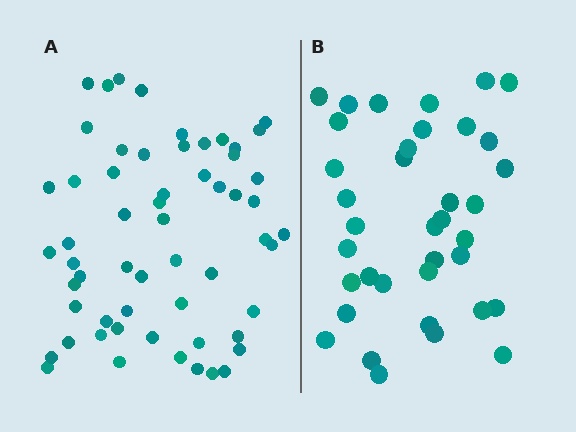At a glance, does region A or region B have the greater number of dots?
Region A (the left region) has more dots.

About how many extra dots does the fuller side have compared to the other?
Region A has approximately 20 more dots than region B.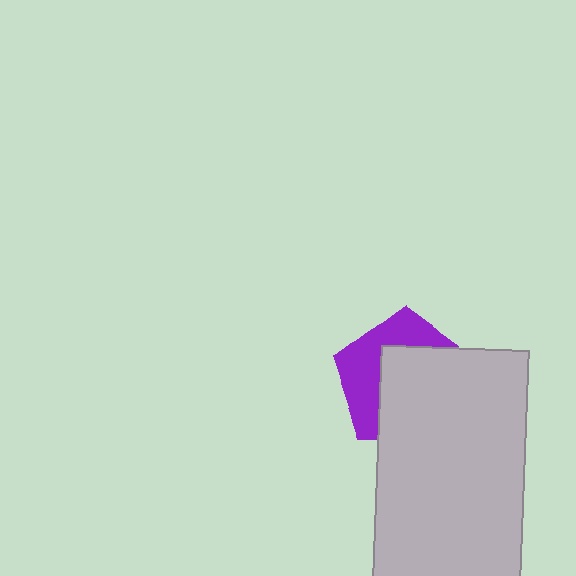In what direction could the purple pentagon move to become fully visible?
The purple pentagon could move toward the upper-left. That would shift it out from behind the light gray rectangle entirely.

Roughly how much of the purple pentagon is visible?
A small part of it is visible (roughly 41%).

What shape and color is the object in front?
The object in front is a light gray rectangle.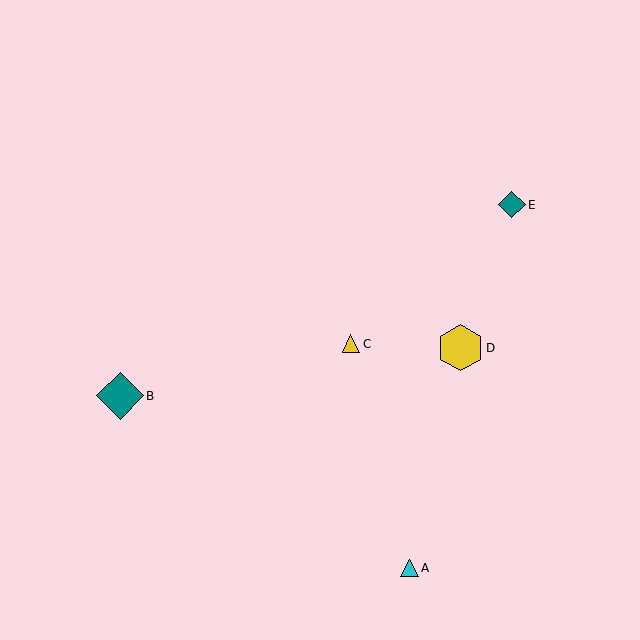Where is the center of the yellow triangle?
The center of the yellow triangle is at (351, 344).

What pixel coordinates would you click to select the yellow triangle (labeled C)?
Click at (351, 344) to select the yellow triangle C.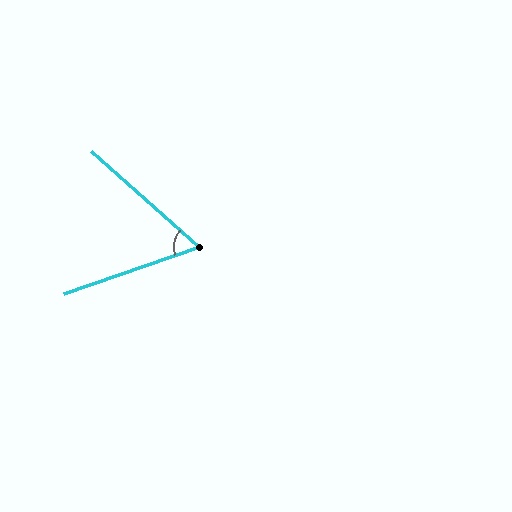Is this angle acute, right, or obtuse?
It is acute.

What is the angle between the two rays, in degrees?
Approximately 61 degrees.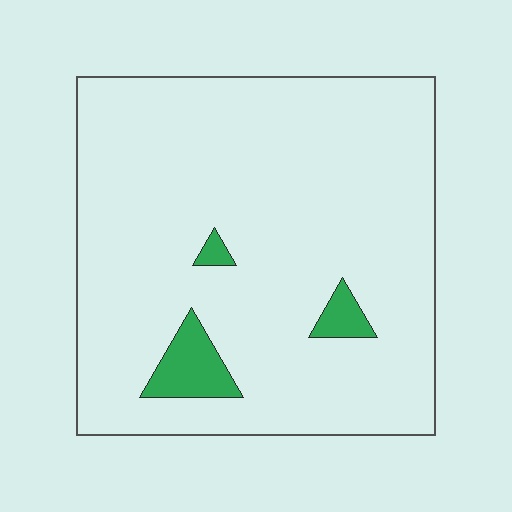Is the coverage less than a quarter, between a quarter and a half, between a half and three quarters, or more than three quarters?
Less than a quarter.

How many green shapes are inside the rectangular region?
3.